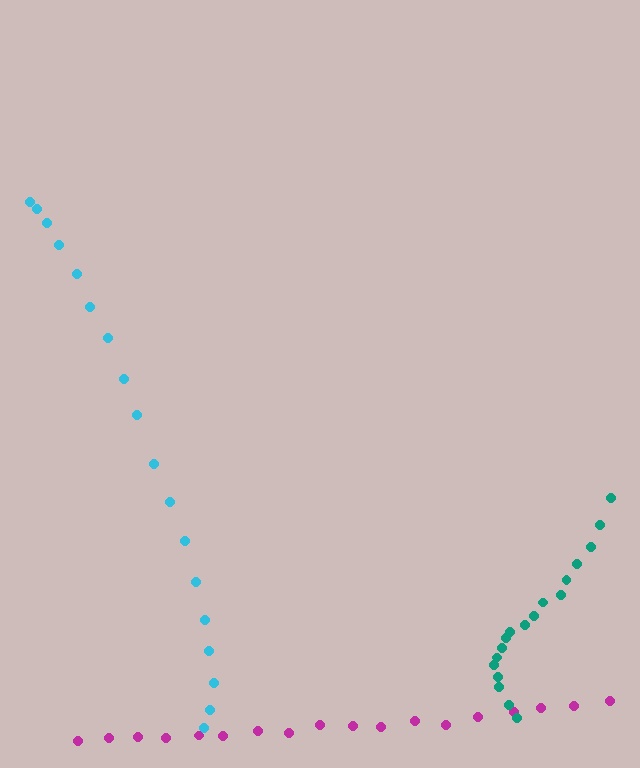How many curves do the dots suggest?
There are 3 distinct paths.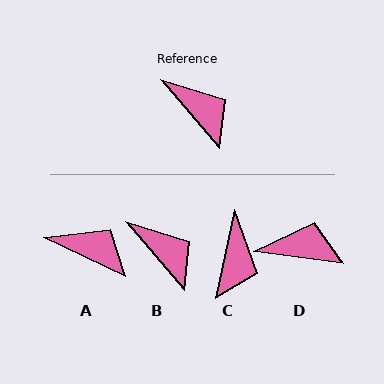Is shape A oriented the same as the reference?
No, it is off by about 24 degrees.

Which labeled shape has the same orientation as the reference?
B.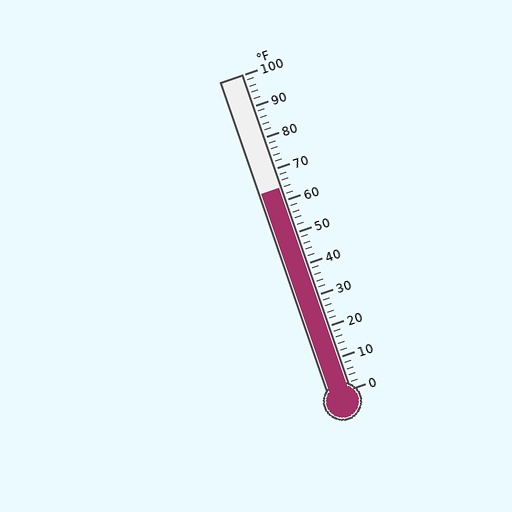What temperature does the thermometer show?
The thermometer shows approximately 64°F.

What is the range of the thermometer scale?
The thermometer scale ranges from 0°F to 100°F.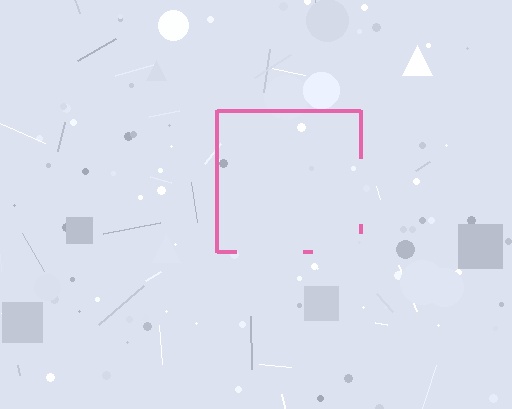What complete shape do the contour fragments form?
The contour fragments form a square.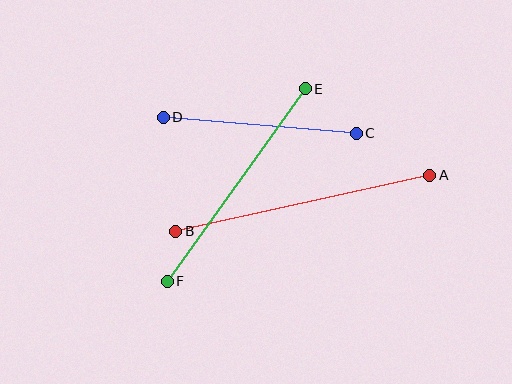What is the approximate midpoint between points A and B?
The midpoint is at approximately (303, 203) pixels.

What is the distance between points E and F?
The distance is approximately 237 pixels.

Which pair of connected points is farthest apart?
Points A and B are farthest apart.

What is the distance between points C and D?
The distance is approximately 194 pixels.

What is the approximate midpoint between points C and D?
The midpoint is at approximately (260, 125) pixels.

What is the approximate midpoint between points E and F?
The midpoint is at approximately (236, 185) pixels.